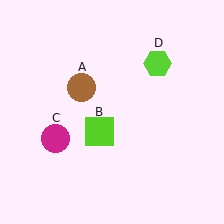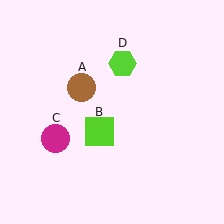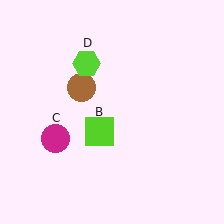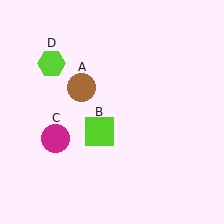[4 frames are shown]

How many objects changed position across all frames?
1 object changed position: lime hexagon (object D).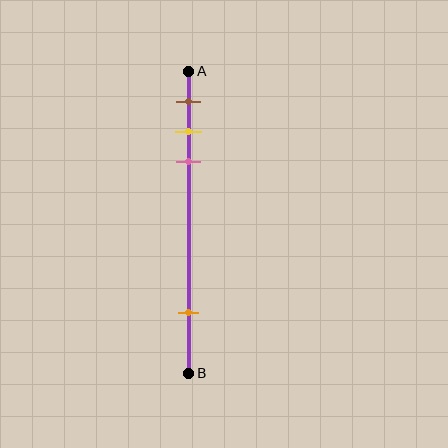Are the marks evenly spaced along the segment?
No, the marks are not evenly spaced.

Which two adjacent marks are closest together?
The yellow and pink marks are the closest adjacent pair.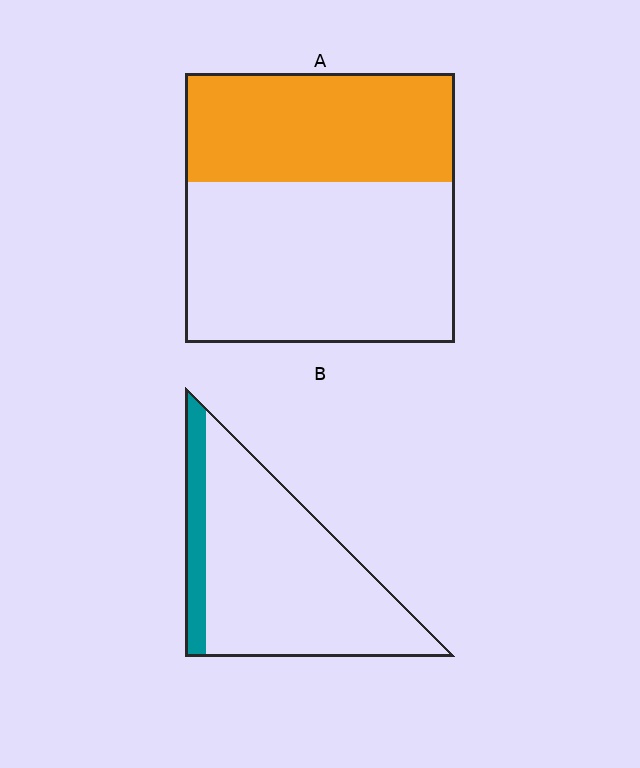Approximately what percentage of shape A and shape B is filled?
A is approximately 40% and B is approximately 15%.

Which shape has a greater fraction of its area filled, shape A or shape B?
Shape A.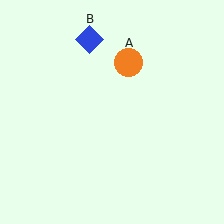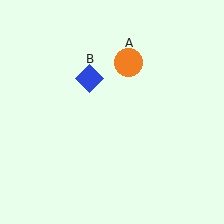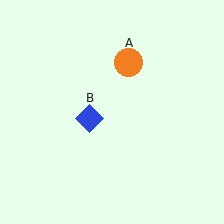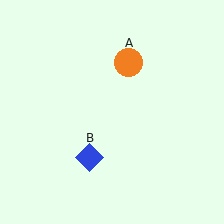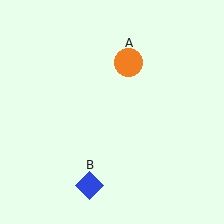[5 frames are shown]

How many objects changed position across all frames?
1 object changed position: blue diamond (object B).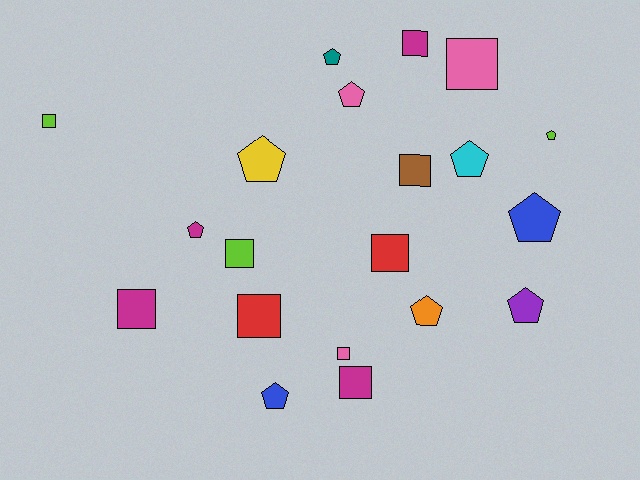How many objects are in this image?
There are 20 objects.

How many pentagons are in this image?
There are 10 pentagons.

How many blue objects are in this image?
There are 2 blue objects.